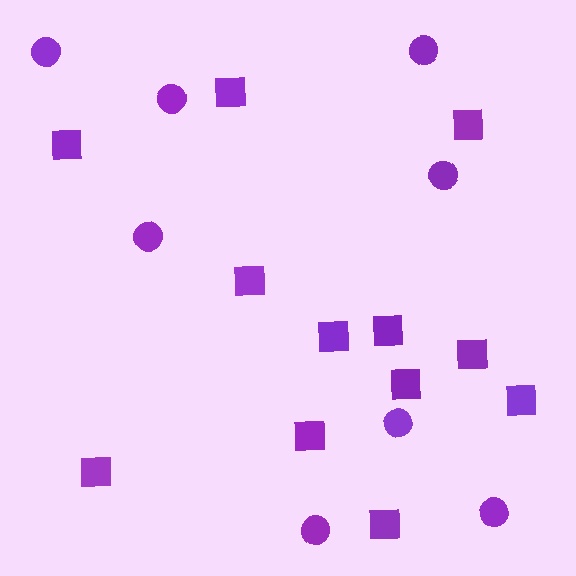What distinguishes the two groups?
There are 2 groups: one group of squares (12) and one group of circles (8).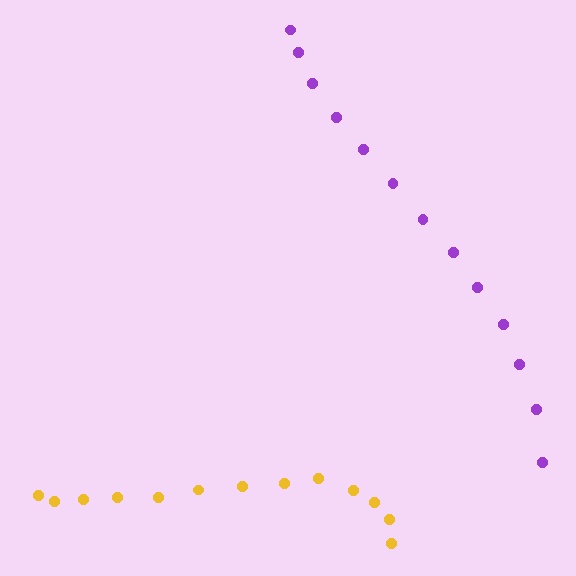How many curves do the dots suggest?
There are 2 distinct paths.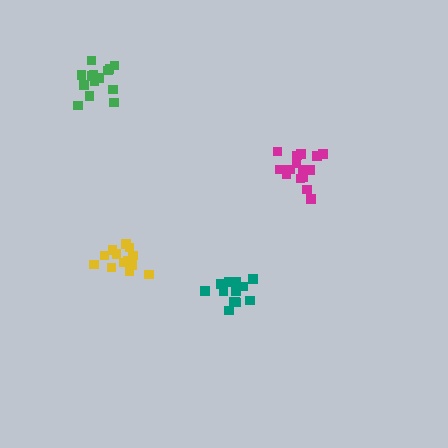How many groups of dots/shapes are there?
There are 4 groups.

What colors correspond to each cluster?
The clusters are colored: magenta, teal, yellow, green.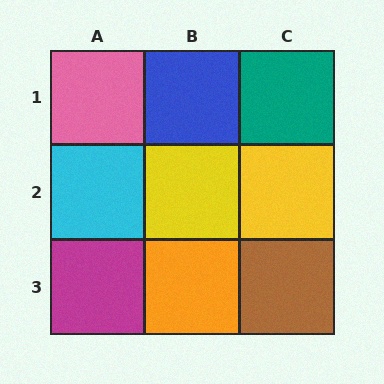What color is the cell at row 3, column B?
Orange.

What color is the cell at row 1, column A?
Pink.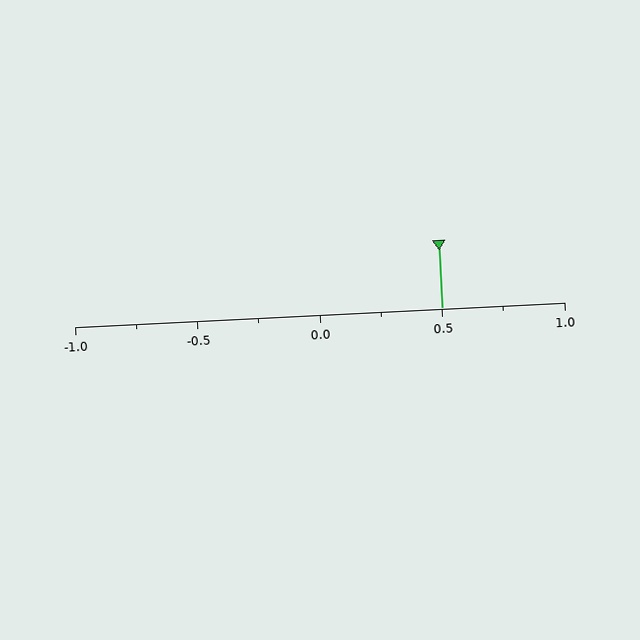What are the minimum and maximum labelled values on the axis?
The axis runs from -1.0 to 1.0.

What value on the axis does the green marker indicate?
The marker indicates approximately 0.5.